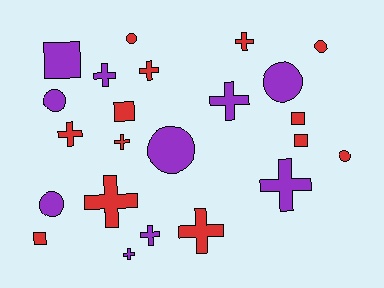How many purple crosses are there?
There are 5 purple crosses.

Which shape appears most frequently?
Cross, with 11 objects.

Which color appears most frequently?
Red, with 13 objects.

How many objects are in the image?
There are 23 objects.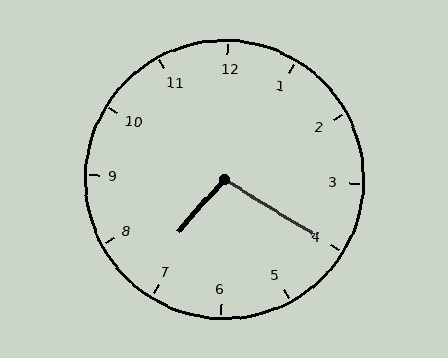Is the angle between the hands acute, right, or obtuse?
It is obtuse.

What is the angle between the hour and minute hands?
Approximately 100 degrees.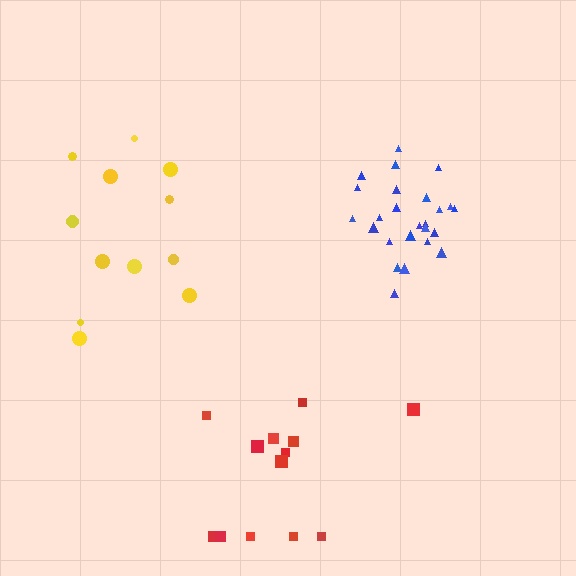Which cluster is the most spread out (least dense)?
Red.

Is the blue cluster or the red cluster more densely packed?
Blue.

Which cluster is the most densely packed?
Blue.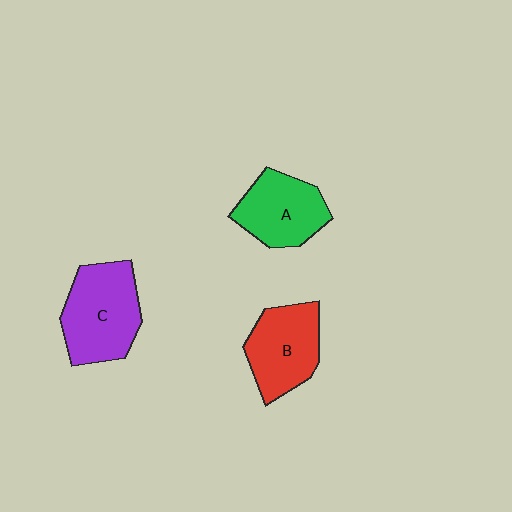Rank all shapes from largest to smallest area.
From largest to smallest: C (purple), B (red), A (green).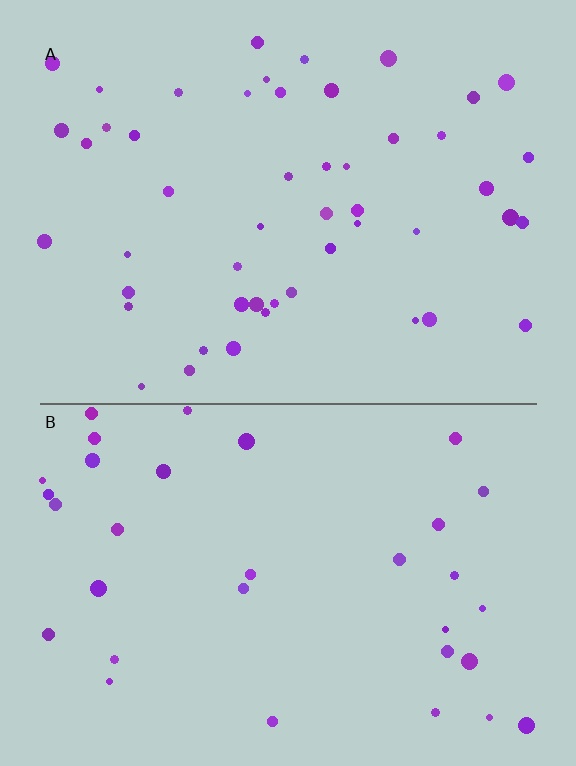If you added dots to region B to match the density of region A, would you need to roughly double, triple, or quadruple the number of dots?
Approximately double.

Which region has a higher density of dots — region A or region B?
A (the top).